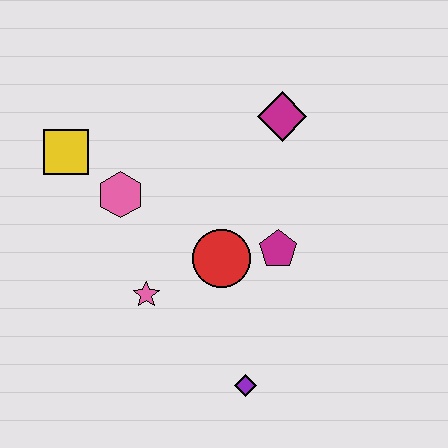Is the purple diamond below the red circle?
Yes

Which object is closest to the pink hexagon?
The yellow square is closest to the pink hexagon.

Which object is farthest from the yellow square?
The purple diamond is farthest from the yellow square.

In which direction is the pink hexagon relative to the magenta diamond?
The pink hexagon is to the left of the magenta diamond.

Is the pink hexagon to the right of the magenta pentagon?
No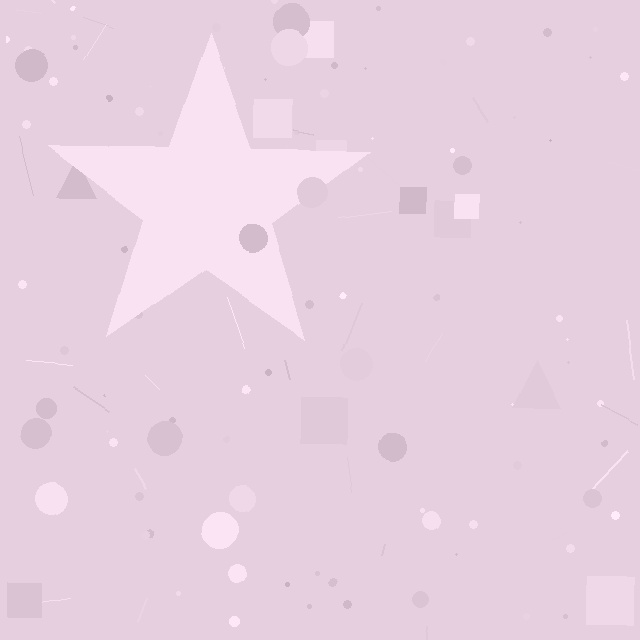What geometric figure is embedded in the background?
A star is embedded in the background.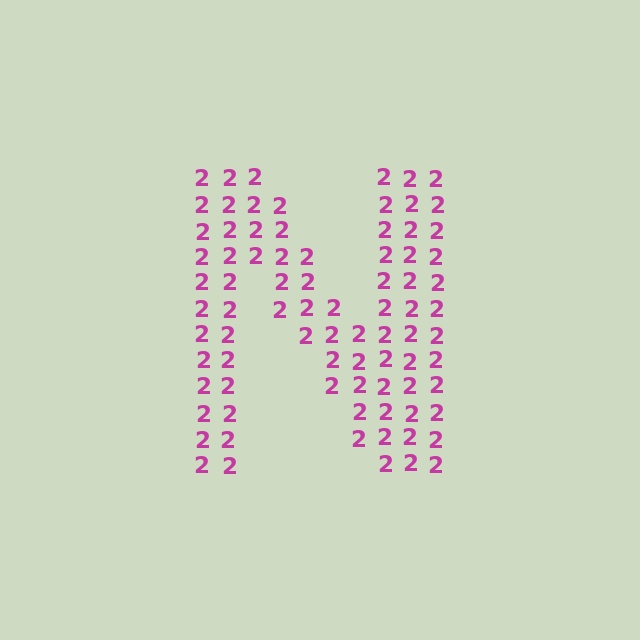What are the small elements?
The small elements are digit 2's.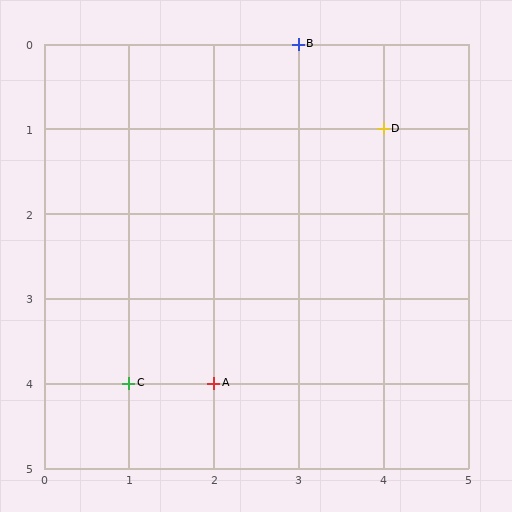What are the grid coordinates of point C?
Point C is at grid coordinates (1, 4).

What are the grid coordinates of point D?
Point D is at grid coordinates (4, 1).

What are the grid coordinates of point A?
Point A is at grid coordinates (2, 4).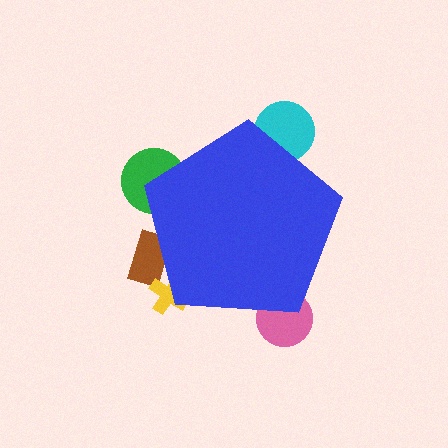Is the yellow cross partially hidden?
Yes, the yellow cross is partially hidden behind the blue pentagon.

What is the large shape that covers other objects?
A blue pentagon.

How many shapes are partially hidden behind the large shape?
5 shapes are partially hidden.